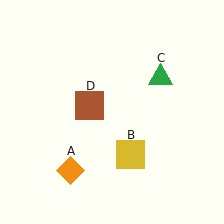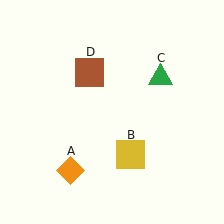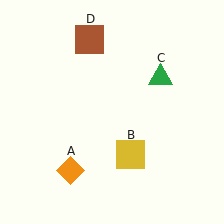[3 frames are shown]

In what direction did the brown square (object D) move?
The brown square (object D) moved up.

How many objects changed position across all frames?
1 object changed position: brown square (object D).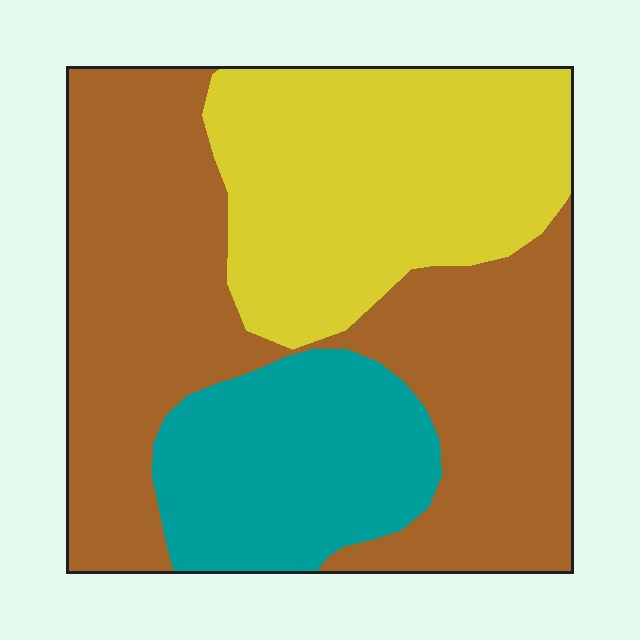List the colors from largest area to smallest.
From largest to smallest: brown, yellow, teal.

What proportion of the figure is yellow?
Yellow covers around 30% of the figure.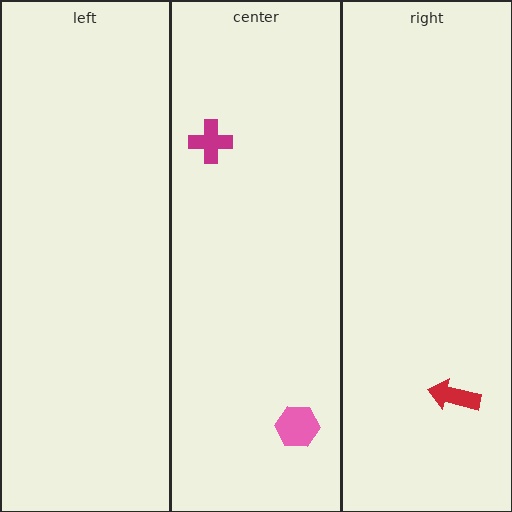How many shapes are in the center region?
2.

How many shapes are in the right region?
1.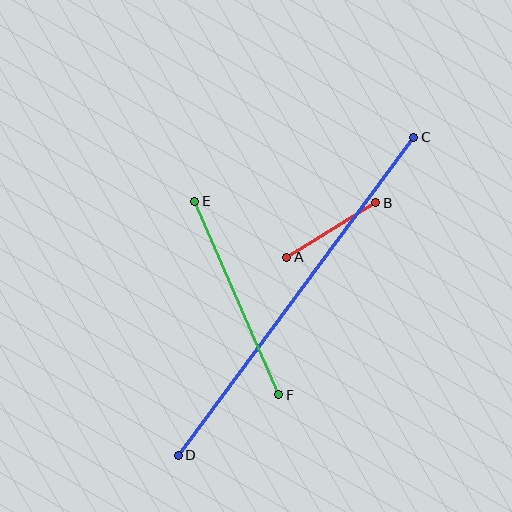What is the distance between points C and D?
The distance is approximately 395 pixels.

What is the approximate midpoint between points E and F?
The midpoint is at approximately (237, 298) pixels.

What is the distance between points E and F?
The distance is approximately 211 pixels.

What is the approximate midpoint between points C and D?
The midpoint is at approximately (296, 296) pixels.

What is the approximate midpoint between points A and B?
The midpoint is at approximately (331, 230) pixels.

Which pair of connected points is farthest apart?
Points C and D are farthest apart.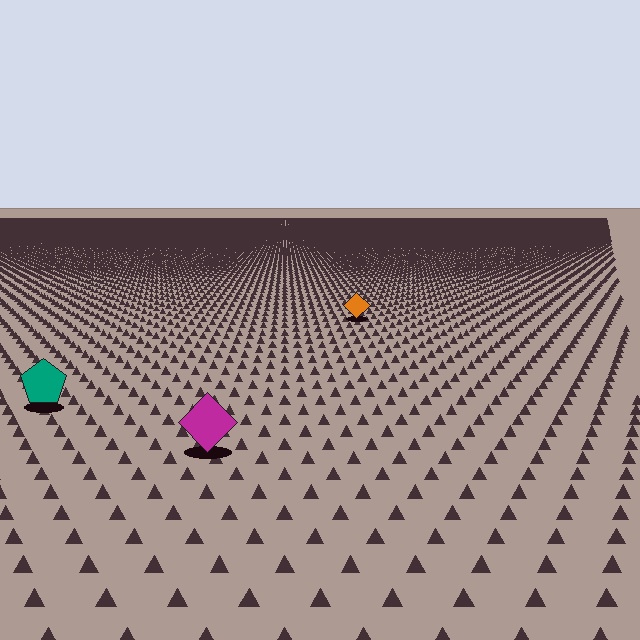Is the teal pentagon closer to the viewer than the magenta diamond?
No. The magenta diamond is closer — you can tell from the texture gradient: the ground texture is coarser near it.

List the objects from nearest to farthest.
From nearest to farthest: the magenta diamond, the teal pentagon, the orange diamond.